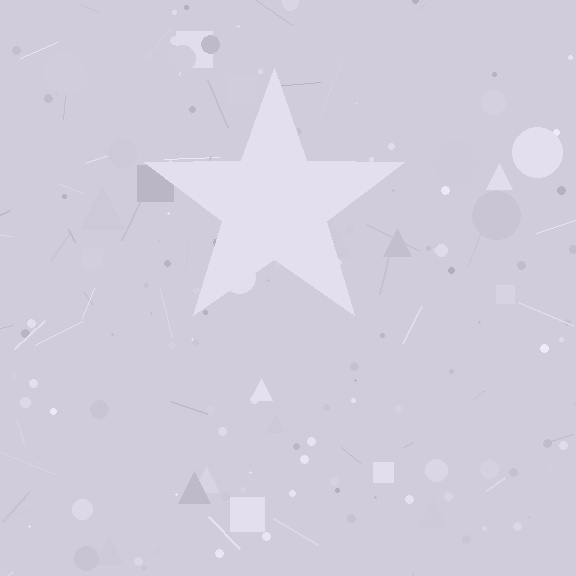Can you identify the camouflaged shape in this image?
The camouflaged shape is a star.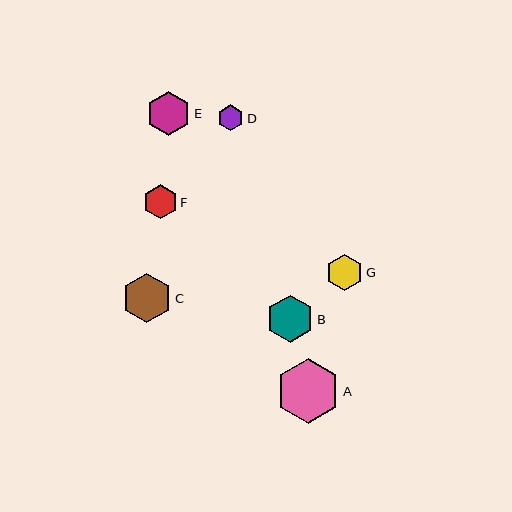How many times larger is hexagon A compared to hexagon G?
Hexagon A is approximately 1.7 times the size of hexagon G.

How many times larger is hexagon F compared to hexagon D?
Hexagon F is approximately 1.3 times the size of hexagon D.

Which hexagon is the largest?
Hexagon A is the largest with a size of approximately 64 pixels.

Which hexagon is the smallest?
Hexagon D is the smallest with a size of approximately 26 pixels.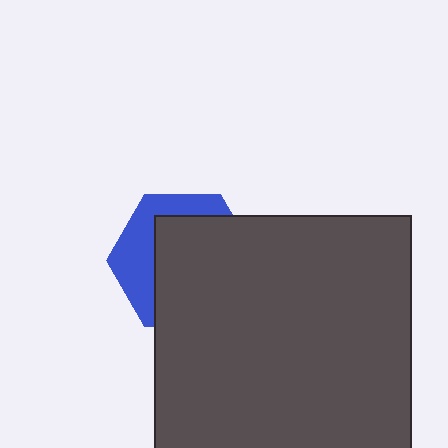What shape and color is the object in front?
The object in front is a dark gray rectangle.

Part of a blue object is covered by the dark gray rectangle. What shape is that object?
It is a hexagon.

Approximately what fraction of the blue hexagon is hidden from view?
Roughly 65% of the blue hexagon is hidden behind the dark gray rectangle.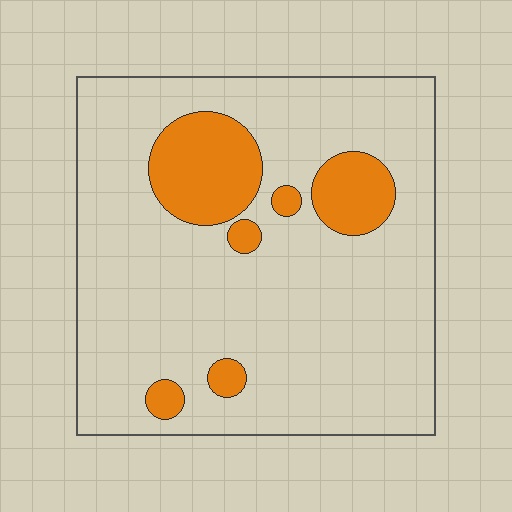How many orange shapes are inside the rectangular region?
6.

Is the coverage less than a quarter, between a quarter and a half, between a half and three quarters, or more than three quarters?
Less than a quarter.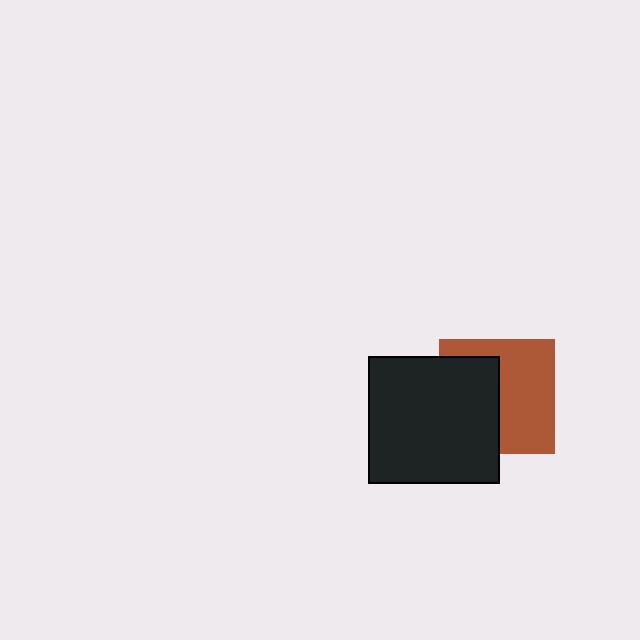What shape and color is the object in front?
The object in front is a black rectangle.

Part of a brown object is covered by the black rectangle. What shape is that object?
It is a square.